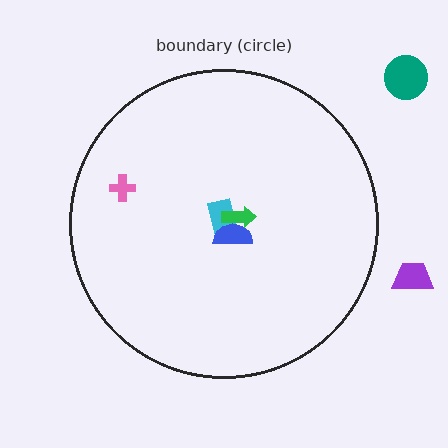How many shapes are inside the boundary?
4 inside, 2 outside.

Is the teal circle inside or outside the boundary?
Outside.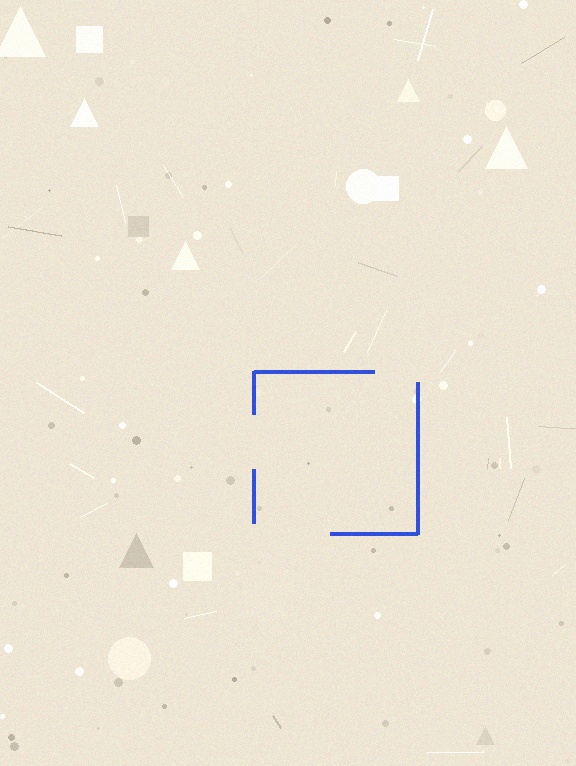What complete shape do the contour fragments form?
The contour fragments form a square.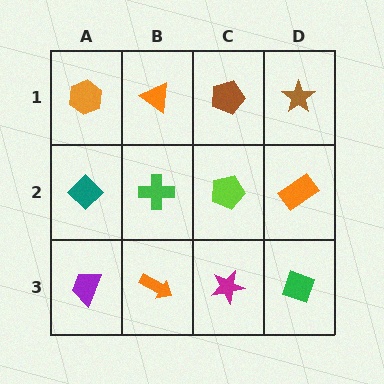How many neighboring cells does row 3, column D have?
2.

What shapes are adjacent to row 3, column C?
A lime pentagon (row 2, column C), an orange arrow (row 3, column B), a green diamond (row 3, column D).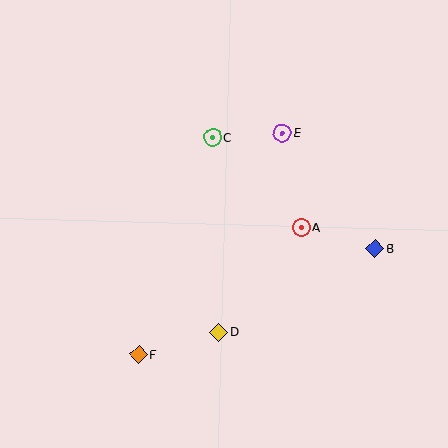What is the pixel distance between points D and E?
The distance between D and E is 209 pixels.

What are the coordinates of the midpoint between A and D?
The midpoint between A and D is at (260, 280).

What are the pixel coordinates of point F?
Point F is at (138, 354).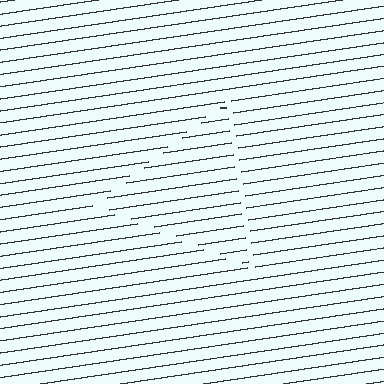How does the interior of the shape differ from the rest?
The interior of the shape contains the same grating, shifted by half a period — the contour is defined by the phase discontinuity where line-ends from the inner and outer gratings abut.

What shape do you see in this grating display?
An illusory triangle. The interior of the shape contains the same grating, shifted by half a period — the contour is defined by the phase discontinuity where line-ends from the inner and outer gratings abut.